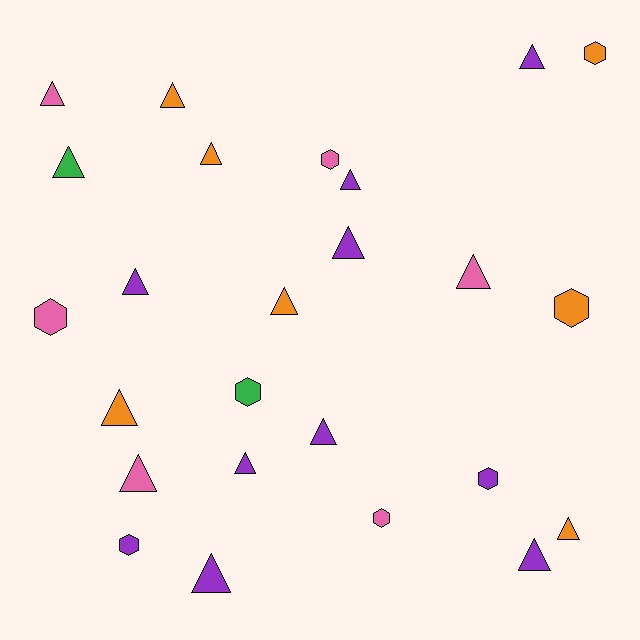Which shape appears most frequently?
Triangle, with 17 objects.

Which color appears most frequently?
Purple, with 10 objects.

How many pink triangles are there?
There are 3 pink triangles.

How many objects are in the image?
There are 25 objects.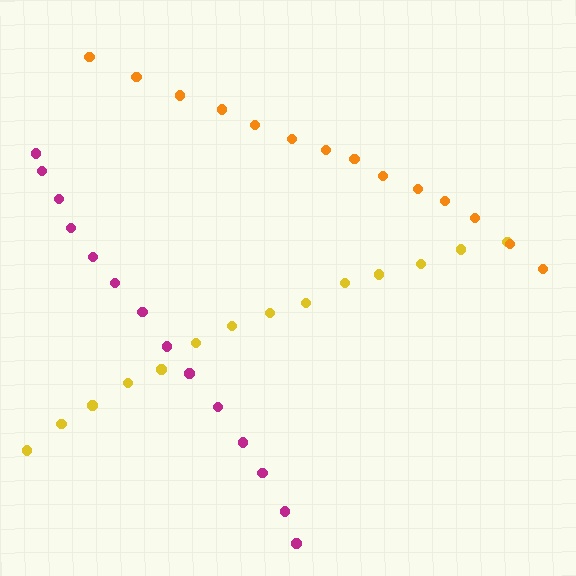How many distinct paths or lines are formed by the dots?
There are 3 distinct paths.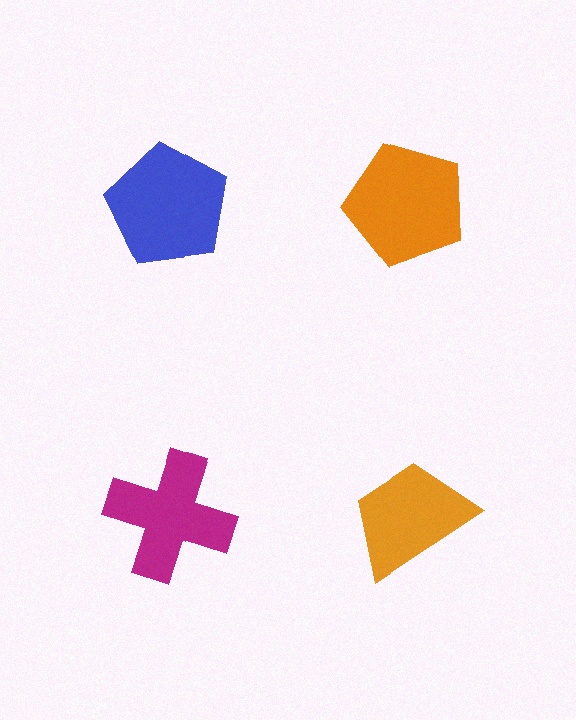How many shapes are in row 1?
2 shapes.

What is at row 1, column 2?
An orange pentagon.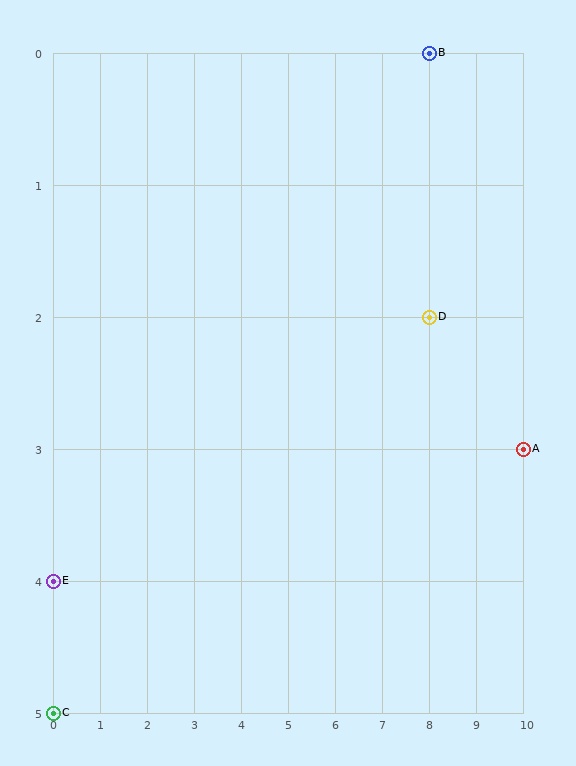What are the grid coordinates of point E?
Point E is at grid coordinates (0, 4).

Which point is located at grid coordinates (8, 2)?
Point D is at (8, 2).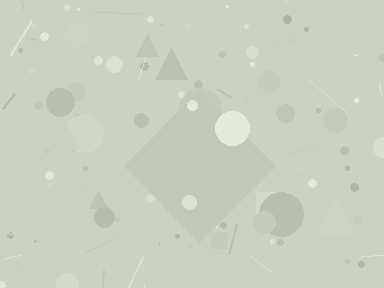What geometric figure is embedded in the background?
A diamond is embedded in the background.